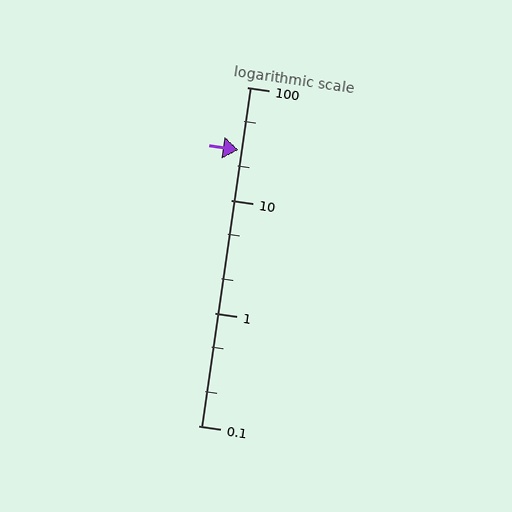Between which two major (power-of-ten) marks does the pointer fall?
The pointer is between 10 and 100.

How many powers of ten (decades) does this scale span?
The scale spans 3 decades, from 0.1 to 100.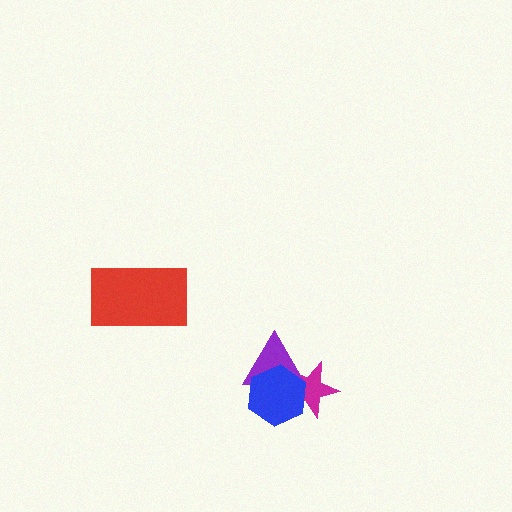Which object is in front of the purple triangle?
The blue hexagon is in front of the purple triangle.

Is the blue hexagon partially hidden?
No, no other shape covers it.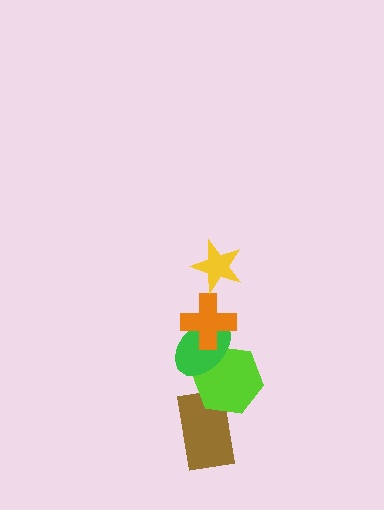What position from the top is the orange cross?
The orange cross is 2nd from the top.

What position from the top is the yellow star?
The yellow star is 1st from the top.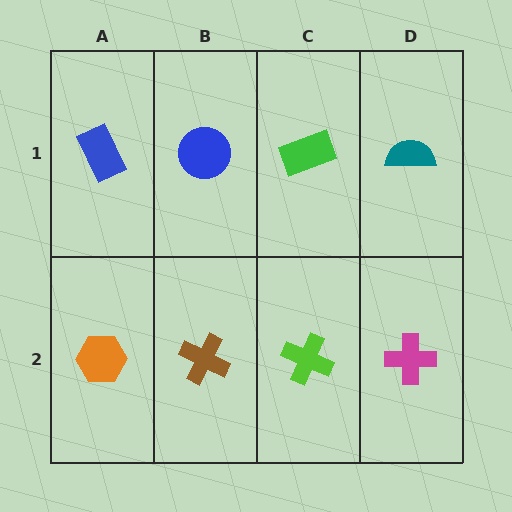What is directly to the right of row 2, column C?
A magenta cross.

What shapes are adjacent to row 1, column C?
A lime cross (row 2, column C), a blue circle (row 1, column B), a teal semicircle (row 1, column D).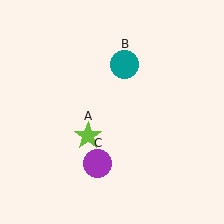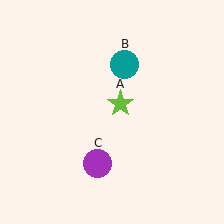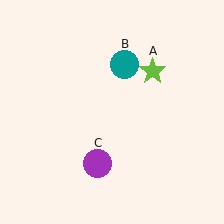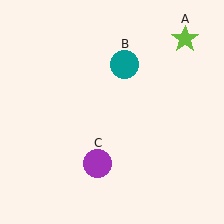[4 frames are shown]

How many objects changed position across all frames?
1 object changed position: lime star (object A).